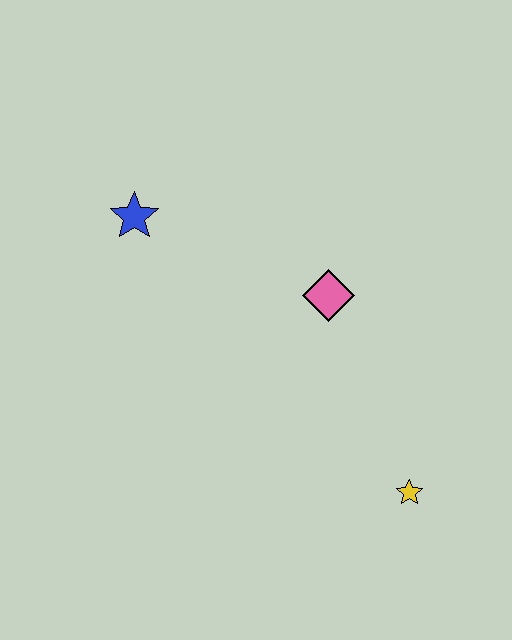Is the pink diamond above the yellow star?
Yes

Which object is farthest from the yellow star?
The blue star is farthest from the yellow star.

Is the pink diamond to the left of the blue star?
No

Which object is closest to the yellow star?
The pink diamond is closest to the yellow star.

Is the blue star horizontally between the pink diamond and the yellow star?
No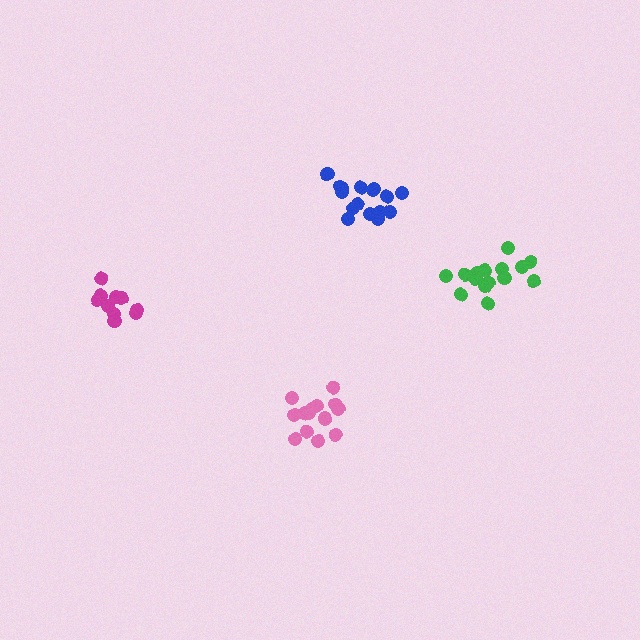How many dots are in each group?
Group 1: 16 dots, Group 2: 16 dots, Group 3: 10 dots, Group 4: 14 dots (56 total).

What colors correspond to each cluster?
The clusters are colored: green, blue, magenta, pink.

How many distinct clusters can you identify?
There are 4 distinct clusters.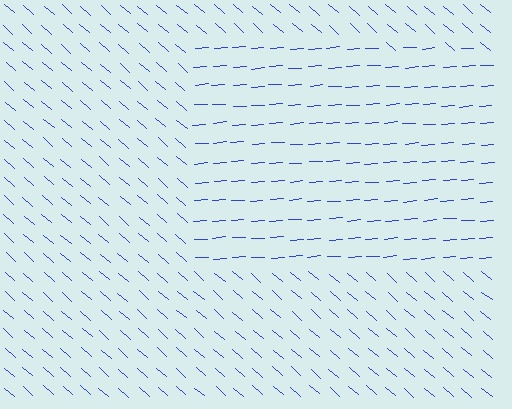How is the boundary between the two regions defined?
The boundary is defined purely by a change in line orientation (approximately 45 degrees difference). All lines are the same color and thickness.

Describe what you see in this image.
The image is filled with small blue line segments. A rectangle region in the image has lines oriented differently from the surrounding lines, creating a visible texture boundary.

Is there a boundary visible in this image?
Yes, there is a texture boundary formed by a change in line orientation.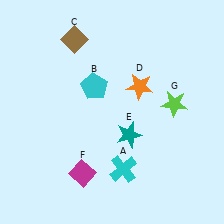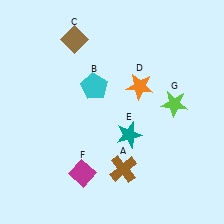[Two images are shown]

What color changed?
The cross (A) changed from cyan in Image 1 to brown in Image 2.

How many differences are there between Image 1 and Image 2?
There is 1 difference between the two images.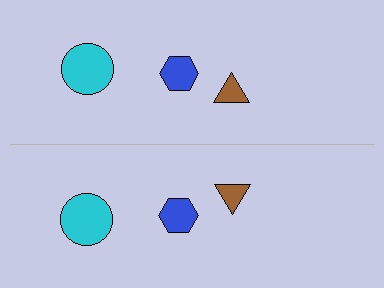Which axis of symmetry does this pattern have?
The pattern has a horizontal axis of symmetry running through the center of the image.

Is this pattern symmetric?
Yes, this pattern has bilateral (reflection) symmetry.